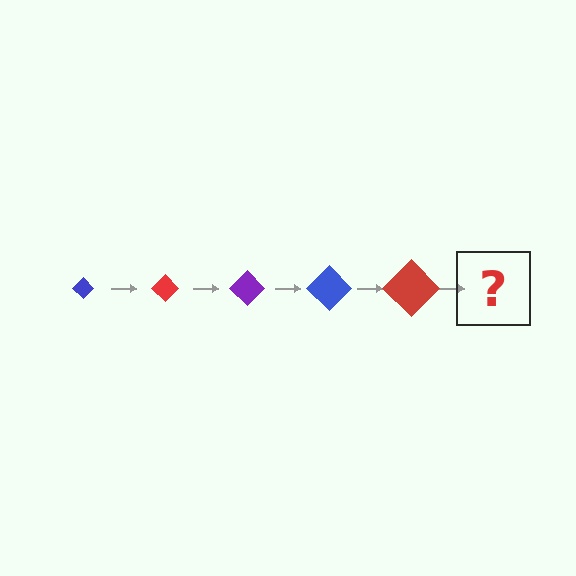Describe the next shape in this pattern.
It should be a purple diamond, larger than the previous one.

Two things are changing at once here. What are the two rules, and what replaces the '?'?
The two rules are that the diamond grows larger each step and the color cycles through blue, red, and purple. The '?' should be a purple diamond, larger than the previous one.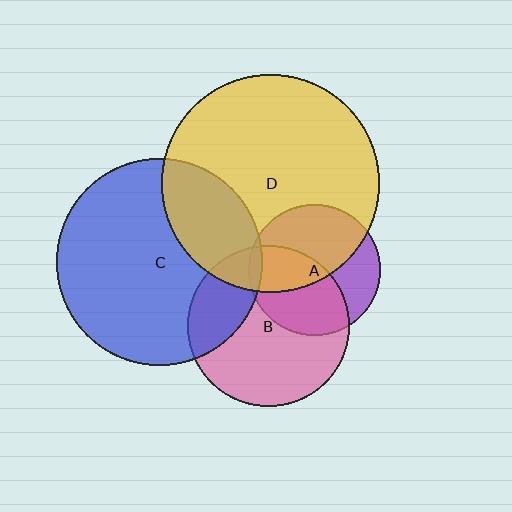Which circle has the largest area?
Circle D (yellow).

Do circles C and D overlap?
Yes.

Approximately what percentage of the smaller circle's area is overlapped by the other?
Approximately 25%.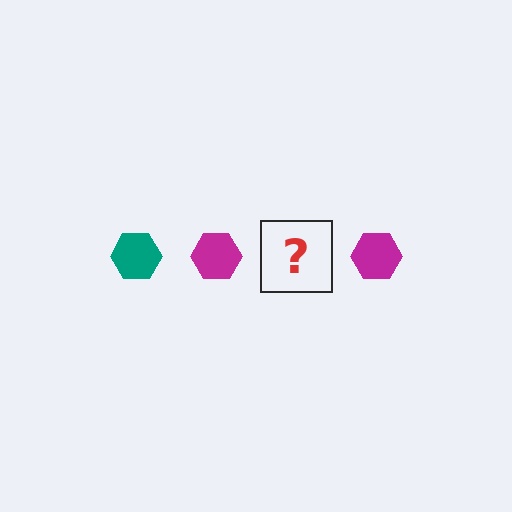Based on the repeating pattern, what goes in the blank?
The blank should be a teal hexagon.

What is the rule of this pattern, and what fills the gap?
The rule is that the pattern cycles through teal, magenta hexagons. The gap should be filled with a teal hexagon.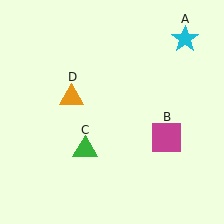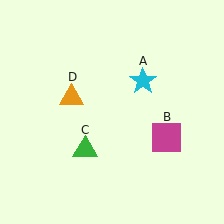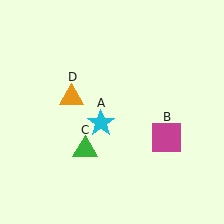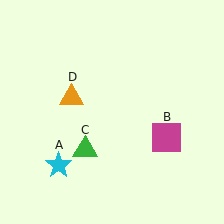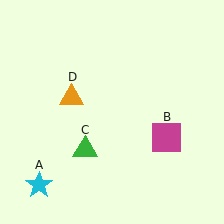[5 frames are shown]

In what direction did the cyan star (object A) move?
The cyan star (object A) moved down and to the left.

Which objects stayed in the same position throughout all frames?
Magenta square (object B) and green triangle (object C) and orange triangle (object D) remained stationary.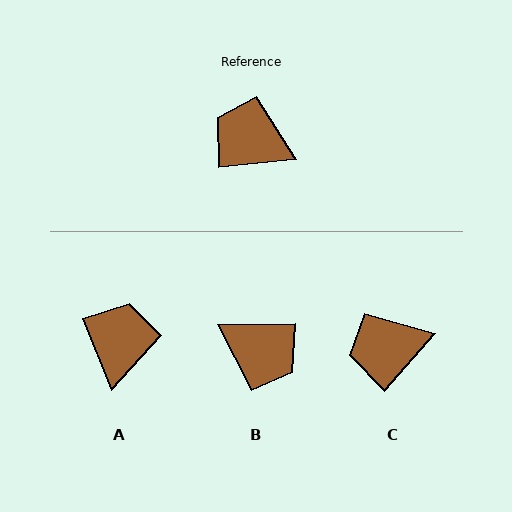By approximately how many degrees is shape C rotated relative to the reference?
Approximately 43 degrees counter-clockwise.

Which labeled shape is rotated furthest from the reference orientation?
B, about 175 degrees away.